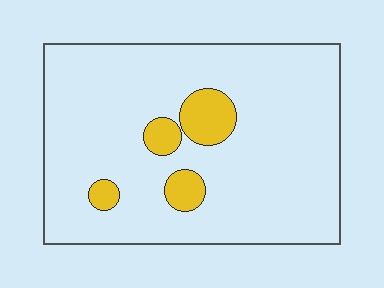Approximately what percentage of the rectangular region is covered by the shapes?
Approximately 10%.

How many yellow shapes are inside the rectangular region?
4.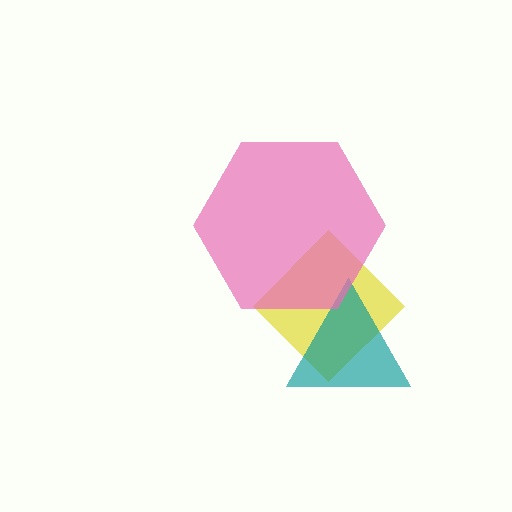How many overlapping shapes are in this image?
There are 3 overlapping shapes in the image.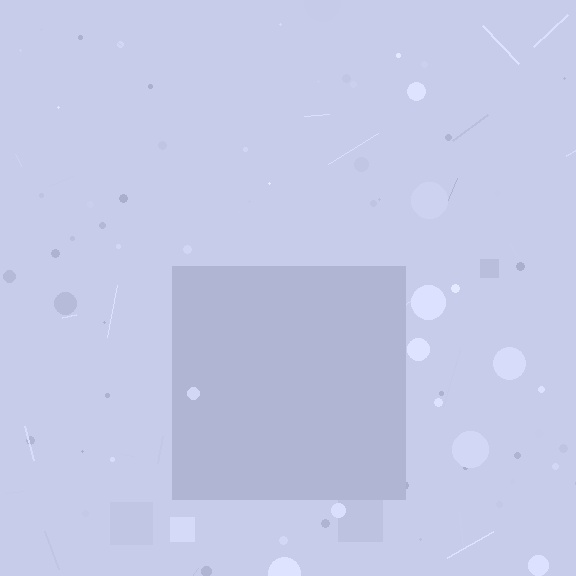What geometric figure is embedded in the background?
A square is embedded in the background.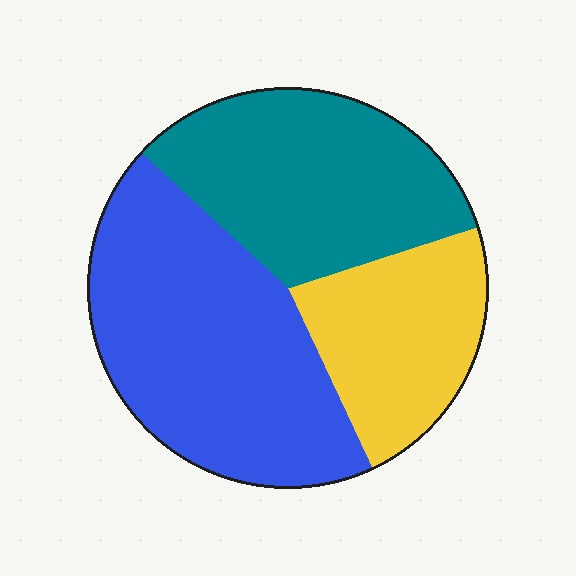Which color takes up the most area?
Blue, at roughly 45%.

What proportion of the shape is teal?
Teal takes up between a quarter and a half of the shape.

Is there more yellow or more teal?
Teal.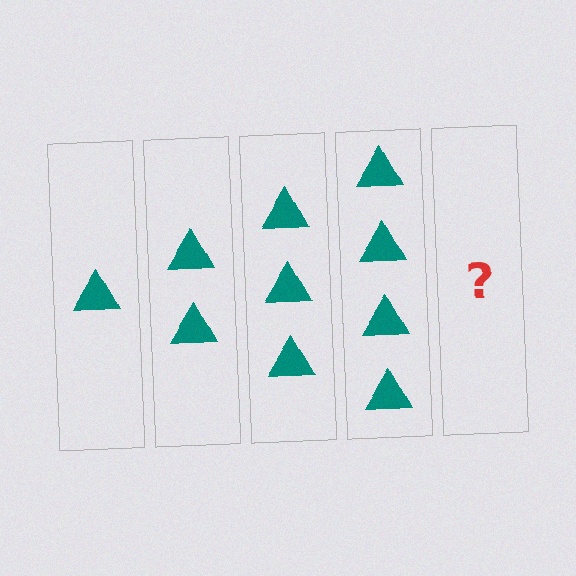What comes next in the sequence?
The next element should be 5 triangles.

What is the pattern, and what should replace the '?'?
The pattern is that each step adds one more triangle. The '?' should be 5 triangles.